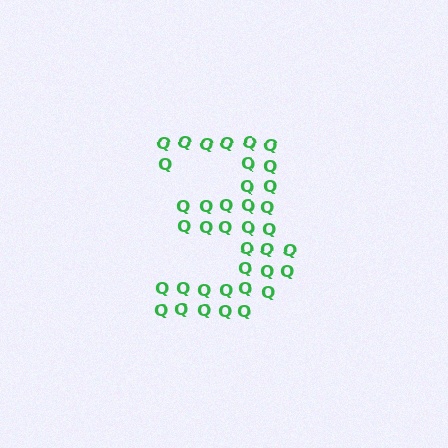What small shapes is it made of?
It is made of small letter Q's.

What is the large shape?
The large shape is the digit 3.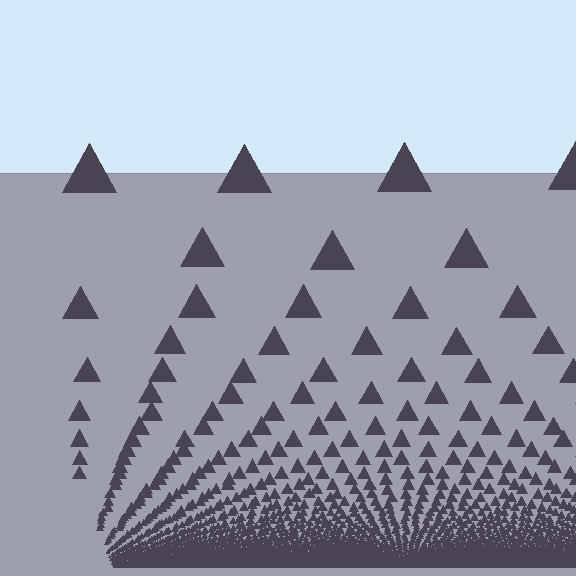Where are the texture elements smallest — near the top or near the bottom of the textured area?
Near the bottom.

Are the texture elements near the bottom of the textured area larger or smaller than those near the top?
Smaller. The gradient is inverted — elements near the bottom are smaller and denser.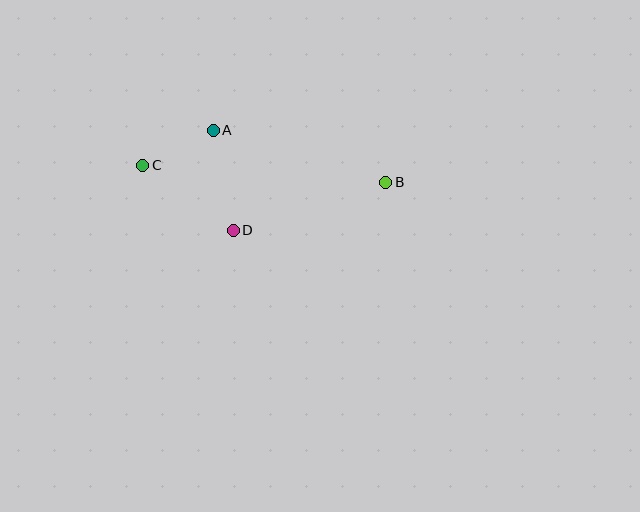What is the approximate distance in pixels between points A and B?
The distance between A and B is approximately 180 pixels.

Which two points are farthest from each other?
Points B and C are farthest from each other.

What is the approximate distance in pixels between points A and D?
The distance between A and D is approximately 102 pixels.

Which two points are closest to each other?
Points A and C are closest to each other.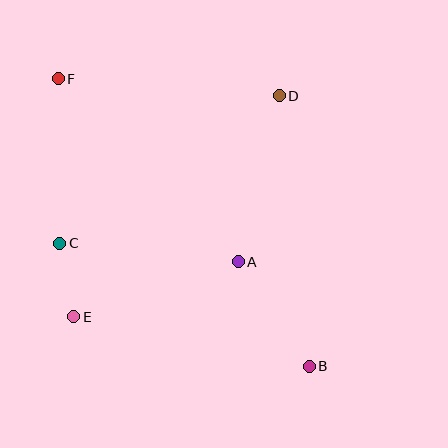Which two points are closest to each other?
Points C and E are closest to each other.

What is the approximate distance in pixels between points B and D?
The distance between B and D is approximately 272 pixels.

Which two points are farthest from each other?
Points B and F are farthest from each other.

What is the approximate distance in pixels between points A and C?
The distance between A and C is approximately 179 pixels.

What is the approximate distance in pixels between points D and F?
The distance between D and F is approximately 221 pixels.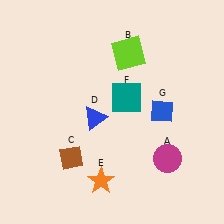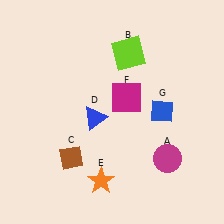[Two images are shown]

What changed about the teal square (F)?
In Image 1, F is teal. In Image 2, it changed to magenta.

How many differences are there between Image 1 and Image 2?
There is 1 difference between the two images.